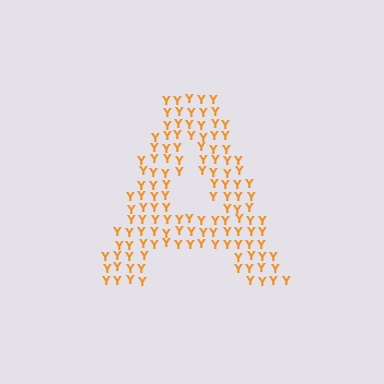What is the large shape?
The large shape is the letter A.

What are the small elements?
The small elements are letter Y's.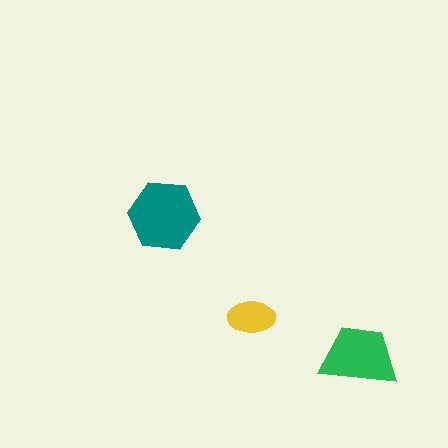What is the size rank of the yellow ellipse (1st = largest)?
3rd.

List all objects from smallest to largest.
The yellow ellipse, the green trapezoid, the teal hexagon.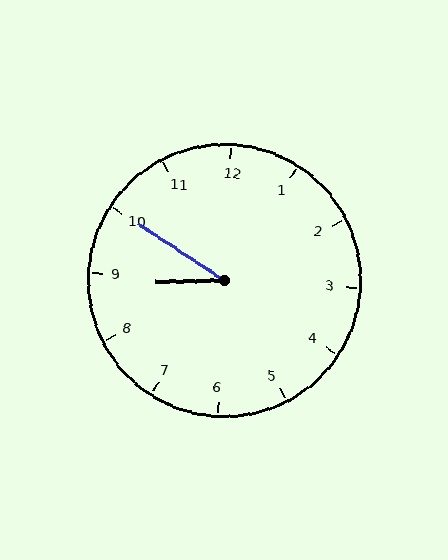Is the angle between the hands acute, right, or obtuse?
It is acute.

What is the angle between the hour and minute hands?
Approximately 35 degrees.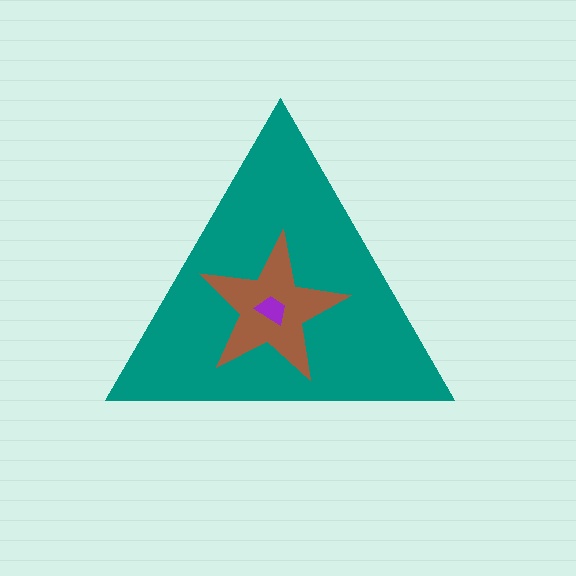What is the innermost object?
The purple trapezoid.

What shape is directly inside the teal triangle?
The brown star.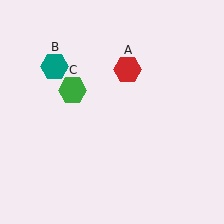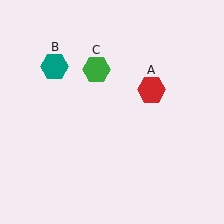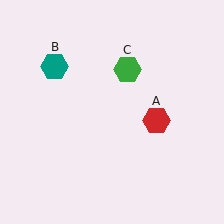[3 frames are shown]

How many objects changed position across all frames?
2 objects changed position: red hexagon (object A), green hexagon (object C).